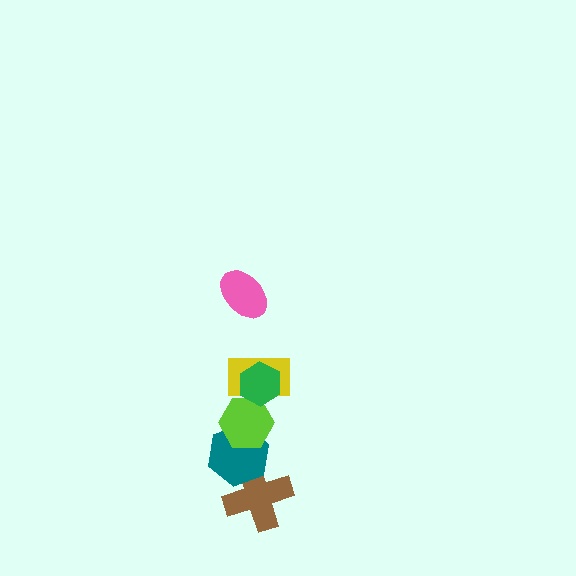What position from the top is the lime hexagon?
The lime hexagon is 4th from the top.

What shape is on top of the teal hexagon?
The lime hexagon is on top of the teal hexagon.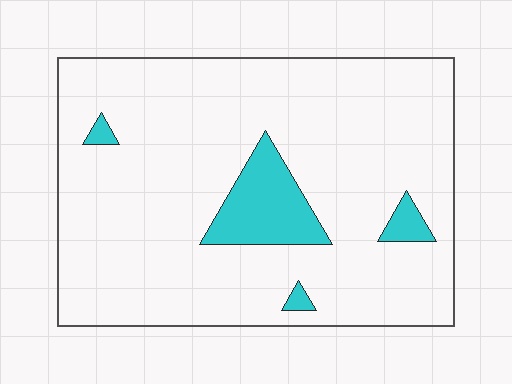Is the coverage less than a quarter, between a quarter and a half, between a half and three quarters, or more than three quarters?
Less than a quarter.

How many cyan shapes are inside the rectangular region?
4.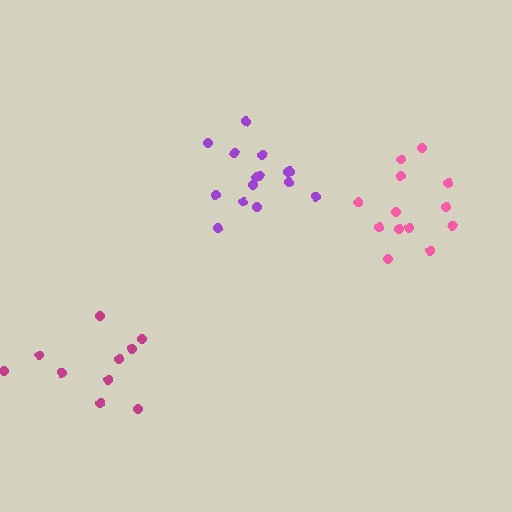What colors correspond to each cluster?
The clusters are colored: purple, magenta, pink.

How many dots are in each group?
Group 1: 15 dots, Group 2: 10 dots, Group 3: 13 dots (38 total).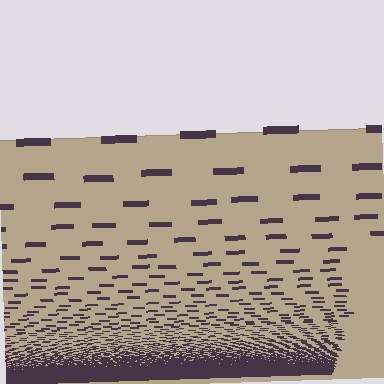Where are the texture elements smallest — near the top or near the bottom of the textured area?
Near the bottom.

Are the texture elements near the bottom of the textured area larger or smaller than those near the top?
Smaller. The gradient is inverted — elements near the bottom are smaller and denser.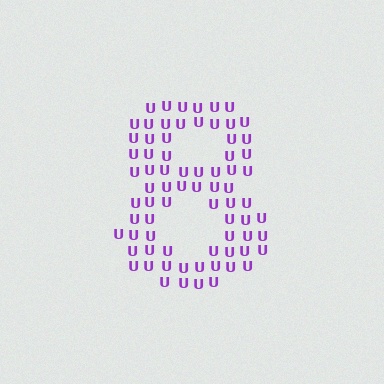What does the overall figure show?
The overall figure shows the digit 8.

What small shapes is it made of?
It is made of small letter U's.